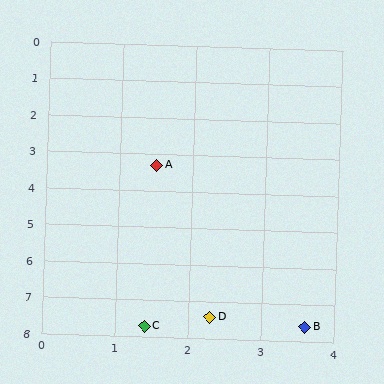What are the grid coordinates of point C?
Point C is at approximately (1.4, 7.7).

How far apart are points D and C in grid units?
Points D and C are about 0.9 grid units apart.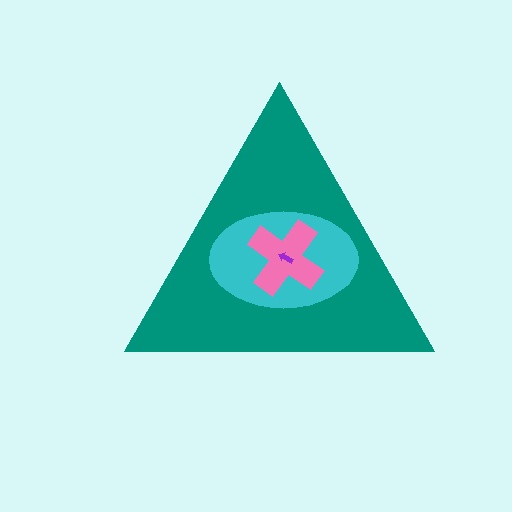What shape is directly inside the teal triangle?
The cyan ellipse.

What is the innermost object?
The purple arrow.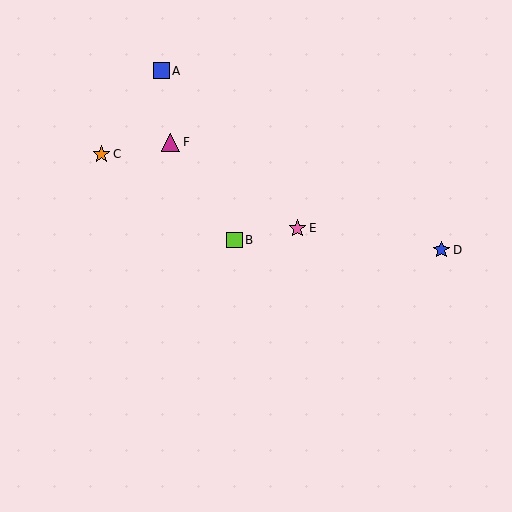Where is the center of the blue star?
The center of the blue star is at (441, 250).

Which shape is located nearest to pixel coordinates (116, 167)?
The orange star (labeled C) at (101, 154) is nearest to that location.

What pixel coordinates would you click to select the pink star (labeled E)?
Click at (297, 228) to select the pink star E.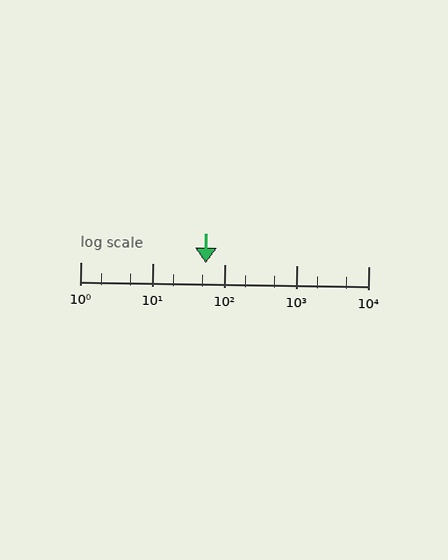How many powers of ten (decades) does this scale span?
The scale spans 4 decades, from 1 to 10000.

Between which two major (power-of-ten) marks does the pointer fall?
The pointer is between 10 and 100.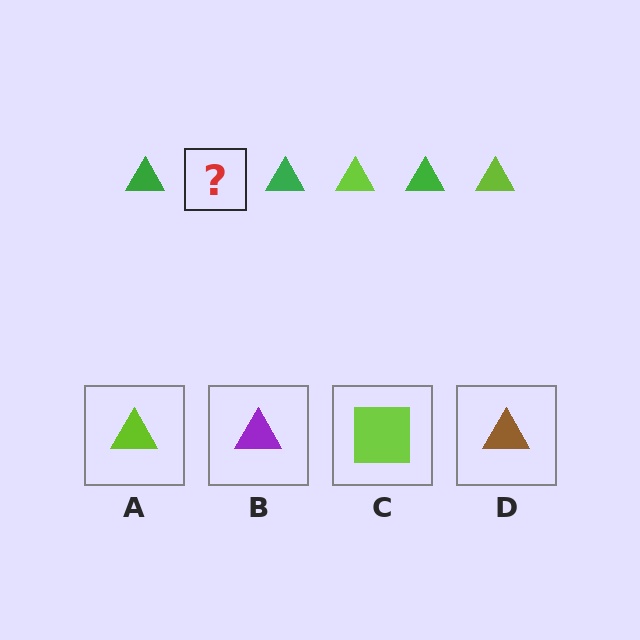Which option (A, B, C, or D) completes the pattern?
A.